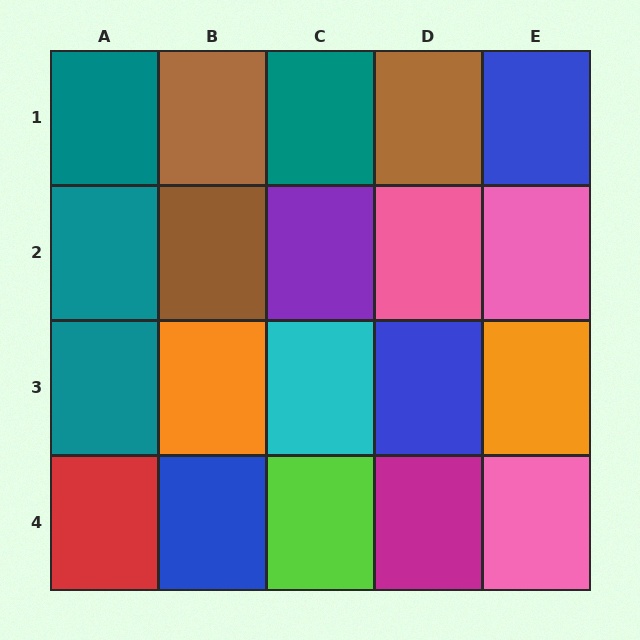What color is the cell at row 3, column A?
Teal.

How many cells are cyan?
1 cell is cyan.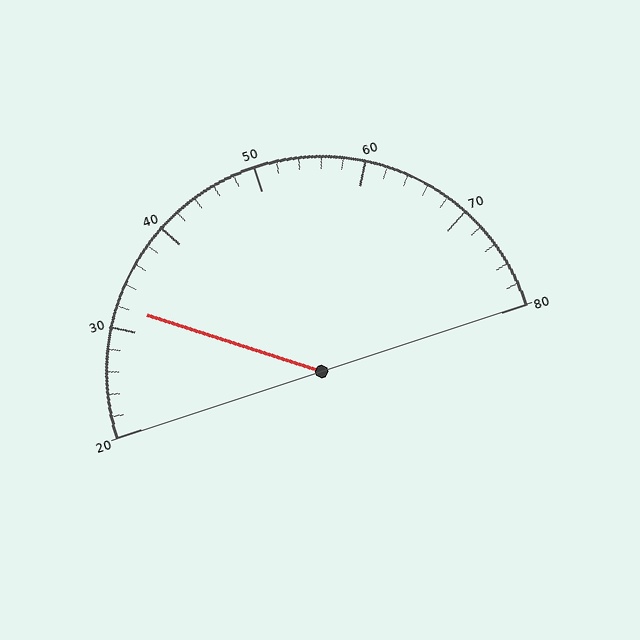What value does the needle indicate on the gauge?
The needle indicates approximately 32.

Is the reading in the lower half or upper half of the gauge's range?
The reading is in the lower half of the range (20 to 80).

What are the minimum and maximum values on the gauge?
The gauge ranges from 20 to 80.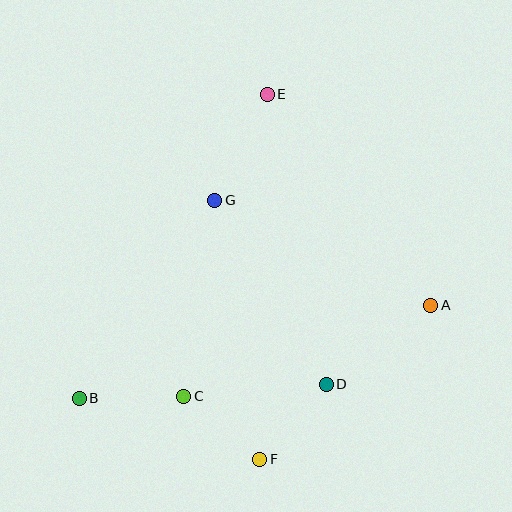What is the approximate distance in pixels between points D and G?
The distance between D and G is approximately 215 pixels.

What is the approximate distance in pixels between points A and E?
The distance between A and E is approximately 267 pixels.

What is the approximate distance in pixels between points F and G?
The distance between F and G is approximately 262 pixels.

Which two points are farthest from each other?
Points E and F are farthest from each other.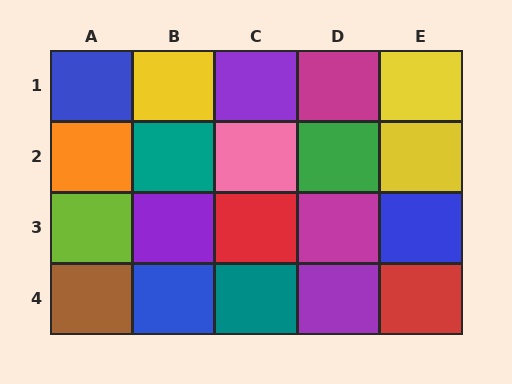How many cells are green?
1 cell is green.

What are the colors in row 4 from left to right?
Brown, blue, teal, purple, red.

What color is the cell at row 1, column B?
Yellow.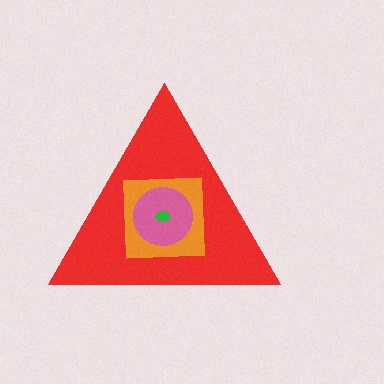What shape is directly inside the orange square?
The pink circle.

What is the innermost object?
The green ellipse.